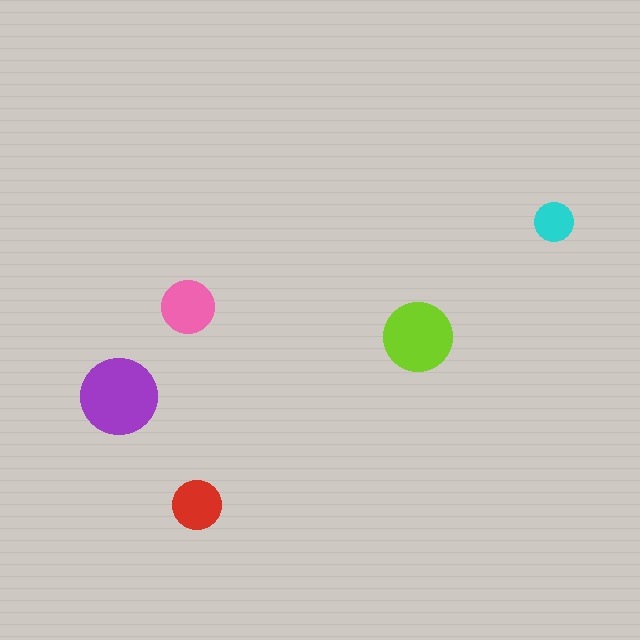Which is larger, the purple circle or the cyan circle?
The purple one.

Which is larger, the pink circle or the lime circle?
The lime one.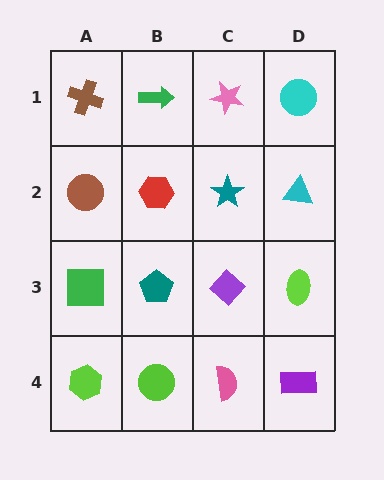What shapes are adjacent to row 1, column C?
A teal star (row 2, column C), a green arrow (row 1, column B), a cyan circle (row 1, column D).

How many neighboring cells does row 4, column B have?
3.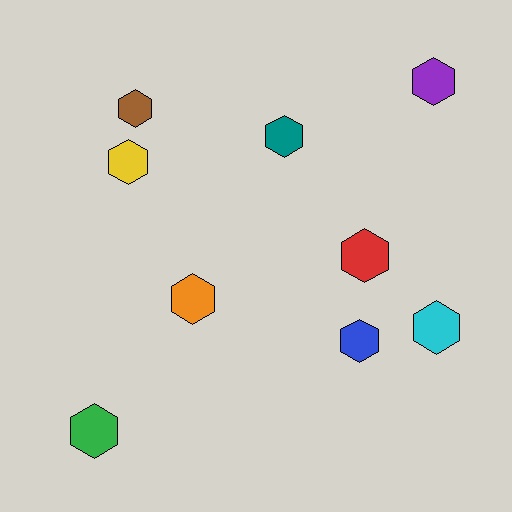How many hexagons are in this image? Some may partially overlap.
There are 9 hexagons.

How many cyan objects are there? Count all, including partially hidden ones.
There is 1 cyan object.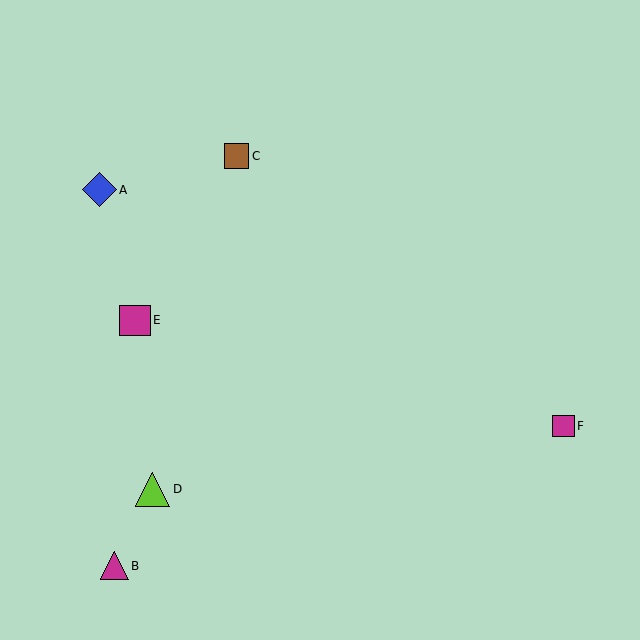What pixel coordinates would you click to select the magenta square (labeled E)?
Click at (135, 320) to select the magenta square E.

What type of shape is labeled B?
Shape B is a magenta triangle.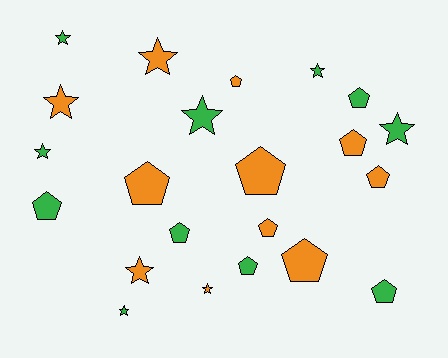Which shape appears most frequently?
Pentagon, with 12 objects.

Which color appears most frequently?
Green, with 11 objects.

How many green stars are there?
There are 6 green stars.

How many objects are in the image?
There are 22 objects.